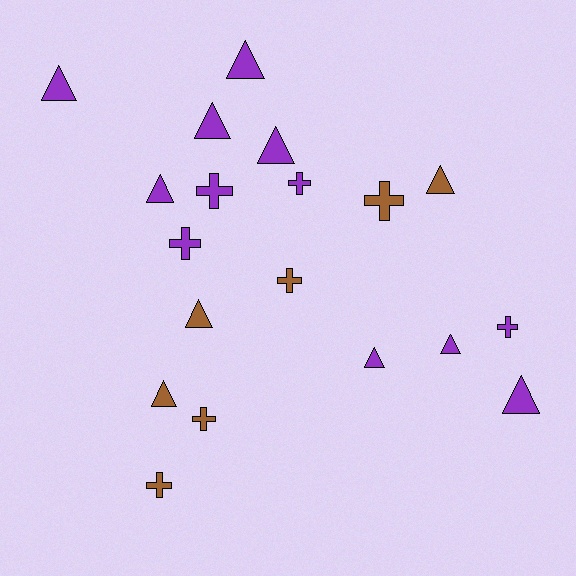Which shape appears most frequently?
Triangle, with 11 objects.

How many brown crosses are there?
There are 4 brown crosses.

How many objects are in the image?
There are 19 objects.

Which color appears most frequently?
Purple, with 12 objects.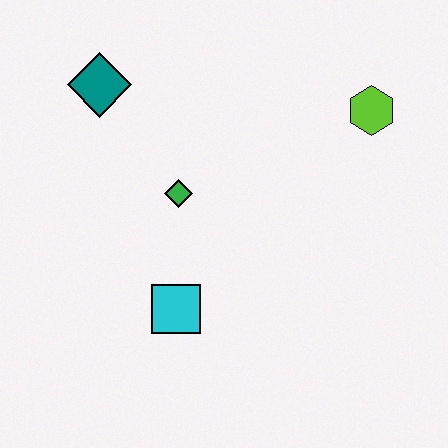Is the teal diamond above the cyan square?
Yes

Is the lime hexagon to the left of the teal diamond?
No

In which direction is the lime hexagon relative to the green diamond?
The lime hexagon is to the right of the green diamond.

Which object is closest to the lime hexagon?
The green diamond is closest to the lime hexagon.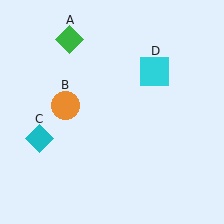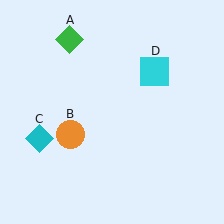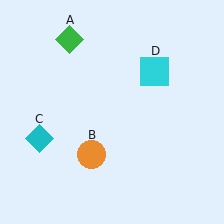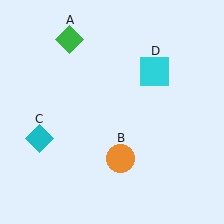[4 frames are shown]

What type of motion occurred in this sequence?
The orange circle (object B) rotated counterclockwise around the center of the scene.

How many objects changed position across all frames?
1 object changed position: orange circle (object B).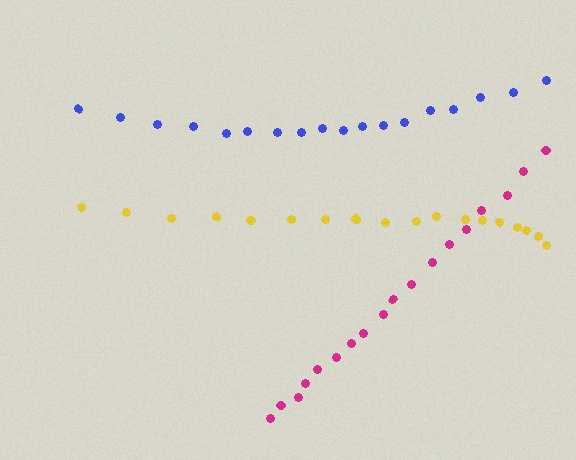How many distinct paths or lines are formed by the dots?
There are 3 distinct paths.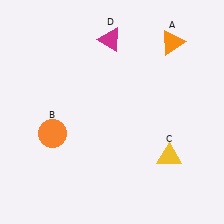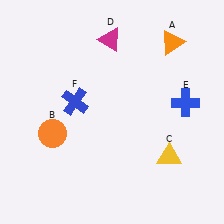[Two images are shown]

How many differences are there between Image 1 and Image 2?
There are 2 differences between the two images.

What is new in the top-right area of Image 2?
A blue cross (E) was added in the top-right area of Image 2.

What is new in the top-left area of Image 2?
A blue cross (F) was added in the top-left area of Image 2.